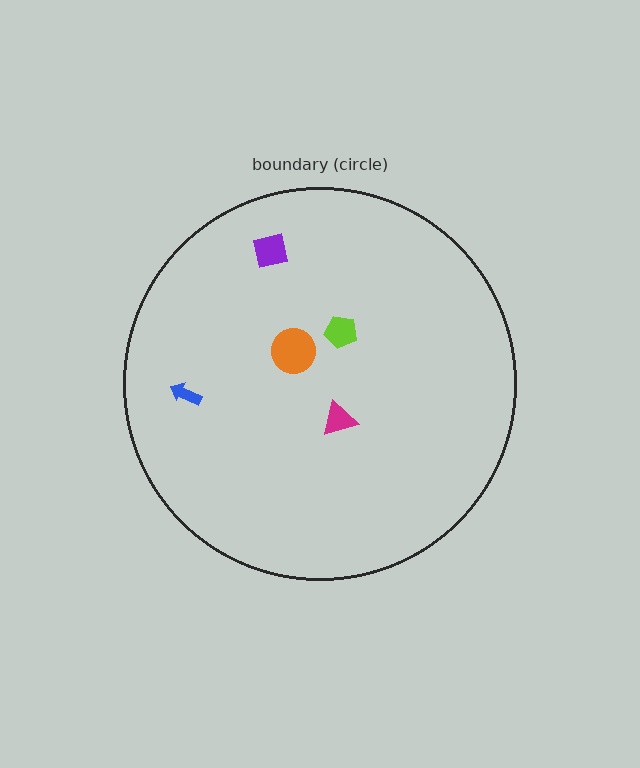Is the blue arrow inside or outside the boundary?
Inside.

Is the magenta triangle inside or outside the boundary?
Inside.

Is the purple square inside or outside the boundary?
Inside.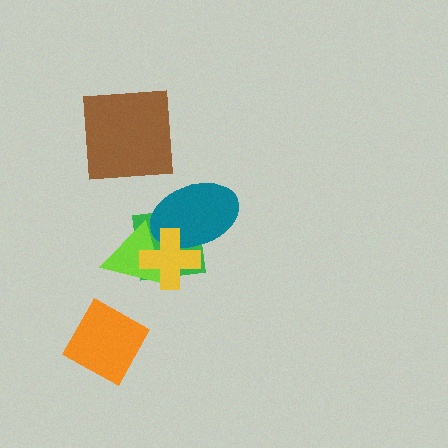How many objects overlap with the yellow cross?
3 objects overlap with the yellow cross.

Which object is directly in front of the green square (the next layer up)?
The lime triangle is directly in front of the green square.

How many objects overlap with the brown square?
0 objects overlap with the brown square.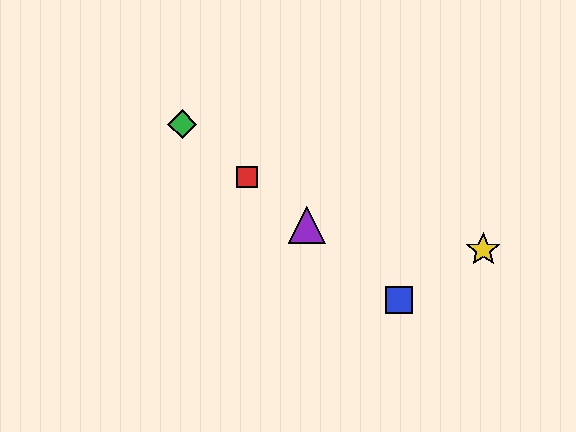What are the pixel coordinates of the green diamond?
The green diamond is at (182, 124).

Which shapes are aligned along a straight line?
The red square, the blue square, the green diamond, the purple triangle are aligned along a straight line.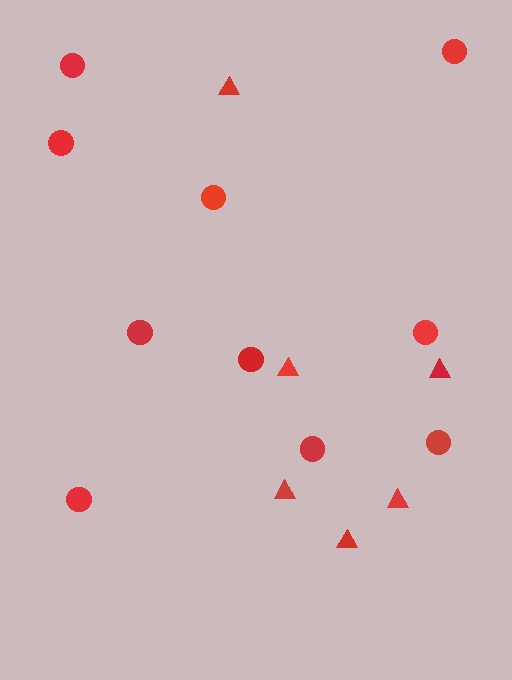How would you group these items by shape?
There are 2 groups: one group of triangles (6) and one group of circles (10).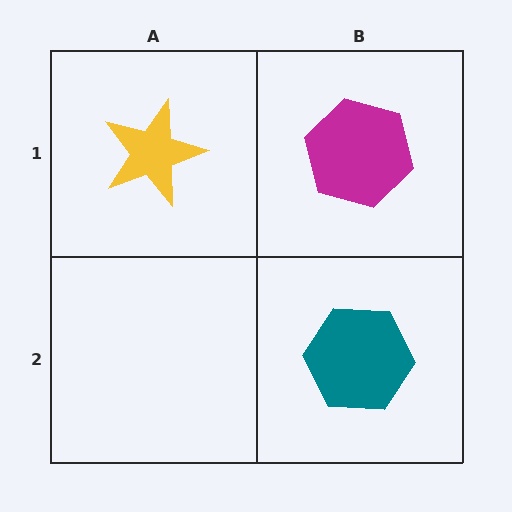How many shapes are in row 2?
1 shape.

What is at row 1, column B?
A magenta hexagon.